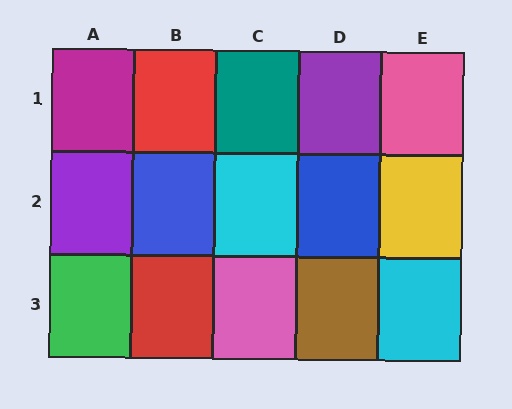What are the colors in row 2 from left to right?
Purple, blue, cyan, blue, yellow.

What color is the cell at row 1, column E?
Pink.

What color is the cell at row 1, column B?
Red.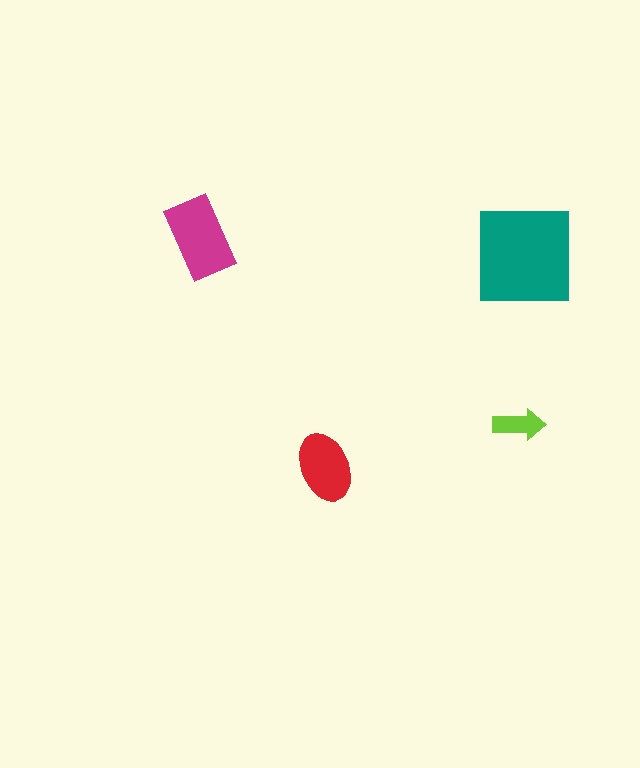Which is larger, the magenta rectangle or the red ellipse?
The magenta rectangle.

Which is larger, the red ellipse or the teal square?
The teal square.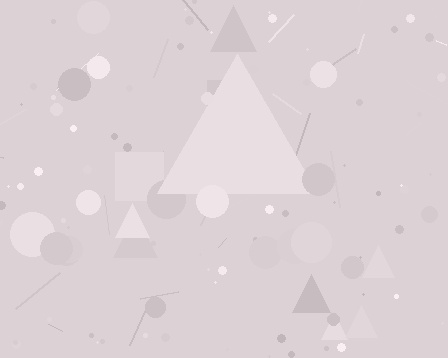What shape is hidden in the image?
A triangle is hidden in the image.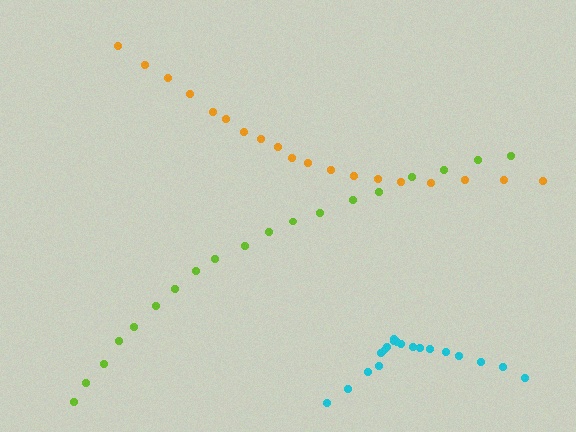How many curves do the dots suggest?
There are 3 distinct paths.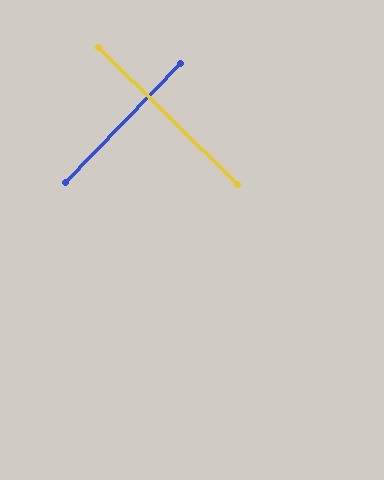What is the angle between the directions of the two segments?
Approximately 89 degrees.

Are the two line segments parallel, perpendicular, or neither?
Perpendicular — they meet at approximately 89°.